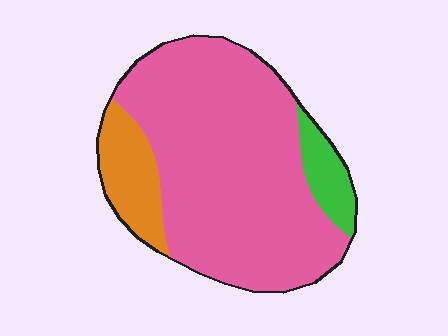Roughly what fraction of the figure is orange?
Orange covers 14% of the figure.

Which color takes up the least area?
Green, at roughly 10%.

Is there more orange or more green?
Orange.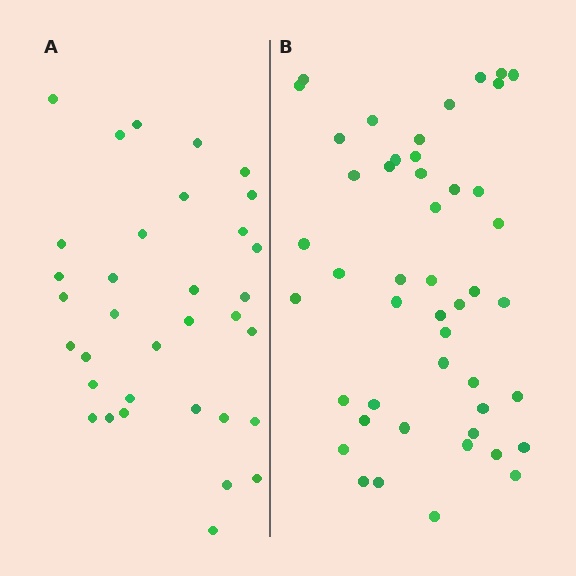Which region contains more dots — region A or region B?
Region B (the right region) has more dots.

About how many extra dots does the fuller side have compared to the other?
Region B has approximately 15 more dots than region A.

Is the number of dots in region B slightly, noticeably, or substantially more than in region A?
Region B has noticeably more, but not dramatically so. The ratio is roughly 1.4 to 1.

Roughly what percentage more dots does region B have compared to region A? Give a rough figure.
About 40% more.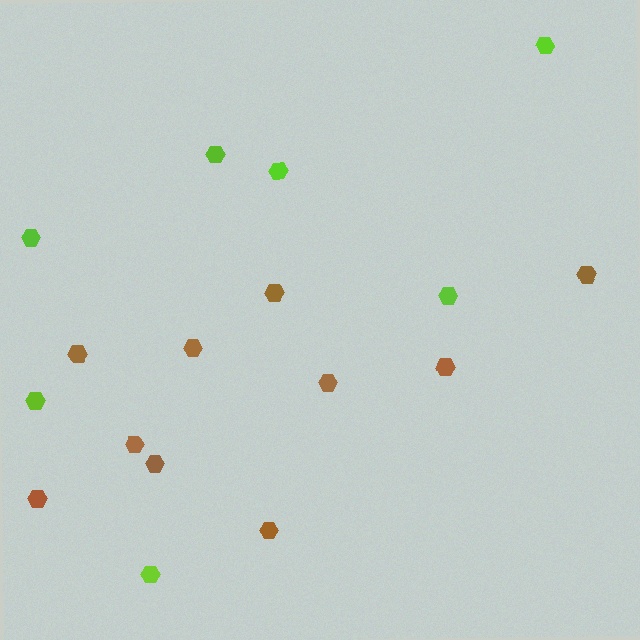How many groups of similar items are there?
There are 2 groups: one group of brown hexagons (10) and one group of lime hexagons (7).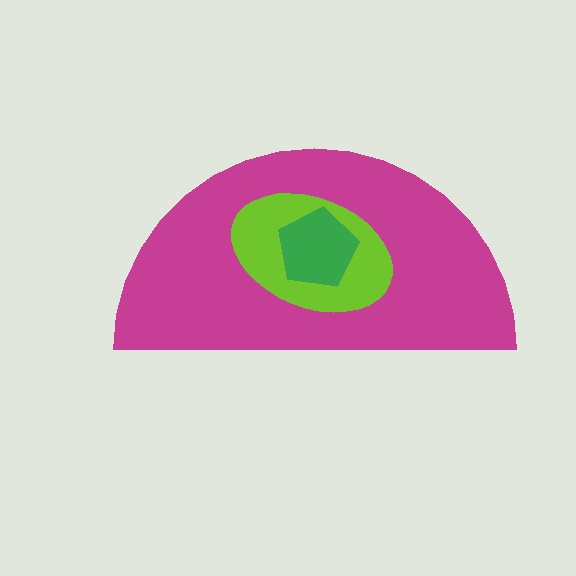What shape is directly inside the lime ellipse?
The green pentagon.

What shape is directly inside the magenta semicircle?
The lime ellipse.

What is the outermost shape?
The magenta semicircle.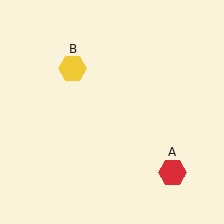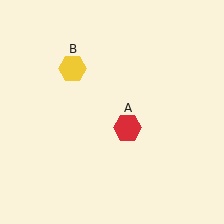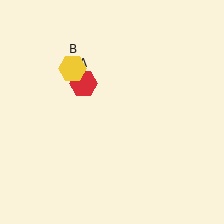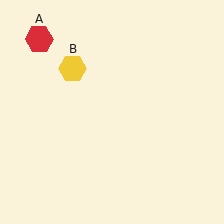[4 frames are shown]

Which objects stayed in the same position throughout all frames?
Yellow hexagon (object B) remained stationary.